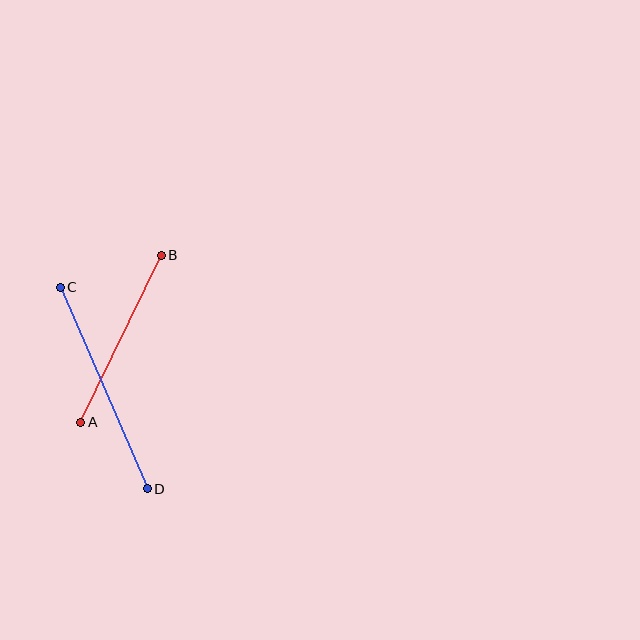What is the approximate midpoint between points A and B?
The midpoint is at approximately (121, 339) pixels.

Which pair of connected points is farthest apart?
Points C and D are farthest apart.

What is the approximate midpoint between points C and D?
The midpoint is at approximately (104, 388) pixels.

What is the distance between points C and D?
The distance is approximately 220 pixels.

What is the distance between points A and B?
The distance is approximately 185 pixels.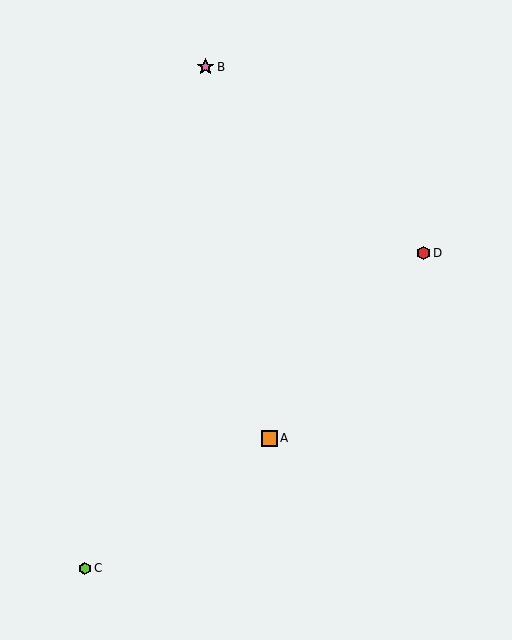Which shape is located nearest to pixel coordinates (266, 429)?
The orange square (labeled A) at (269, 438) is nearest to that location.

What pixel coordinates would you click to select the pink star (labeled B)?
Click at (205, 67) to select the pink star B.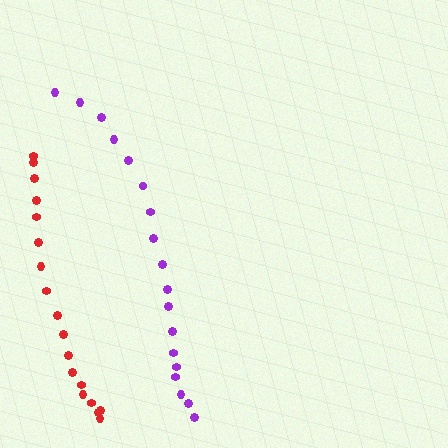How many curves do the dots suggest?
There are 2 distinct paths.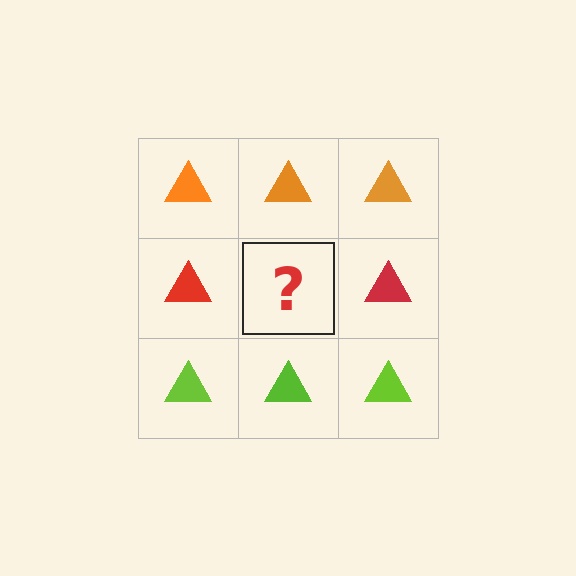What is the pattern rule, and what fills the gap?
The rule is that each row has a consistent color. The gap should be filled with a red triangle.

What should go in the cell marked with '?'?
The missing cell should contain a red triangle.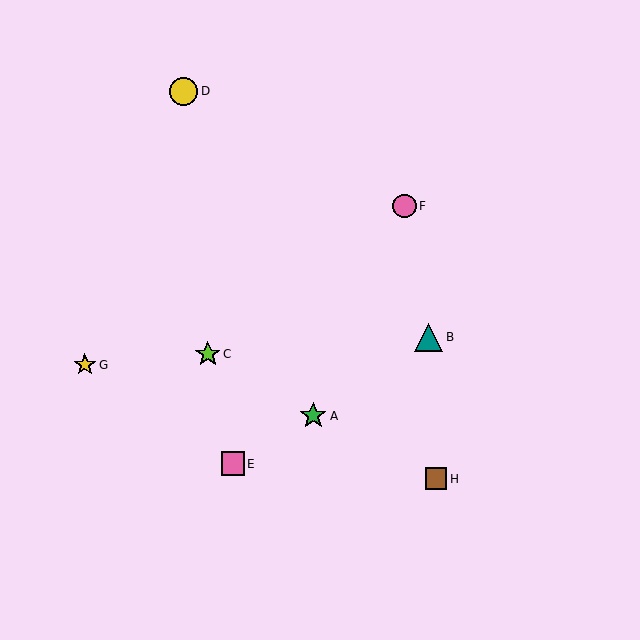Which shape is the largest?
The yellow circle (labeled D) is the largest.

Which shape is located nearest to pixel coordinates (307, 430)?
The green star (labeled A) at (313, 416) is nearest to that location.